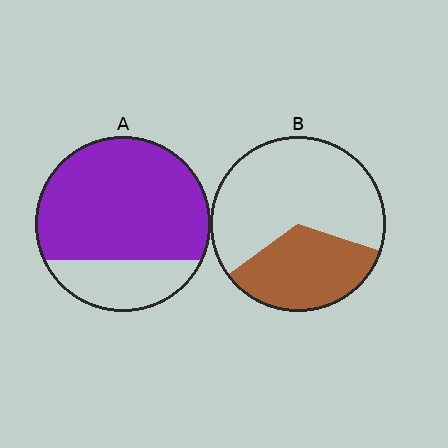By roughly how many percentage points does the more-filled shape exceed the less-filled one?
By roughly 40 percentage points (A over B).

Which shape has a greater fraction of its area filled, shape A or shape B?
Shape A.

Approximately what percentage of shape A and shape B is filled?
A is approximately 75% and B is approximately 35%.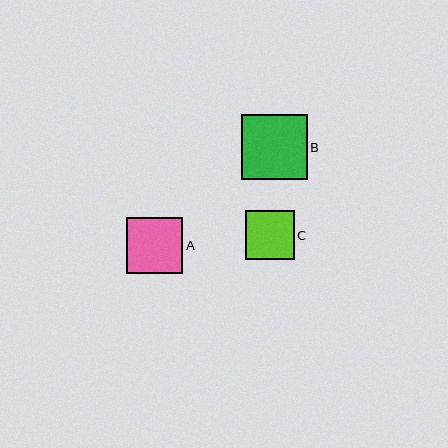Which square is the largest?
Square B is the largest with a size of approximately 66 pixels.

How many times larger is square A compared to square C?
Square A is approximately 1.2 times the size of square C.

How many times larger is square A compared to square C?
Square A is approximately 1.2 times the size of square C.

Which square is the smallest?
Square C is the smallest with a size of approximately 48 pixels.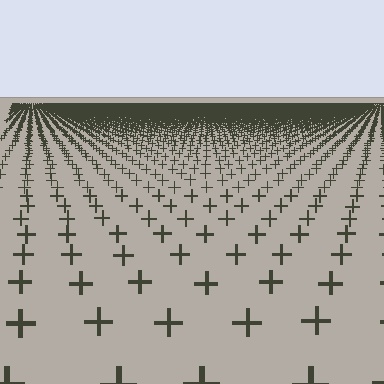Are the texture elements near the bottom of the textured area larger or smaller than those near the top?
Larger. Near the bottom, elements are closer to the viewer and appear at a bigger on-screen size.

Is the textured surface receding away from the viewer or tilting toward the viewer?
The surface is receding away from the viewer. Texture elements get smaller and denser toward the top.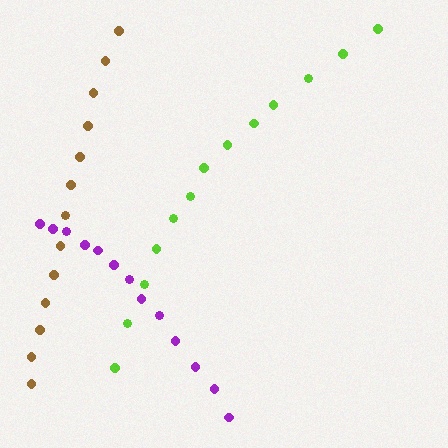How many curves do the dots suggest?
There are 3 distinct paths.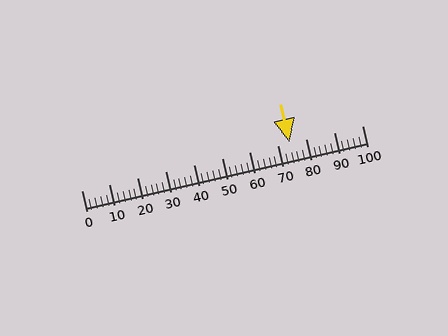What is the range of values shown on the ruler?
The ruler shows values from 0 to 100.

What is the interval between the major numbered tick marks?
The major tick marks are spaced 10 units apart.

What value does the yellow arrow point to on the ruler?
The yellow arrow points to approximately 74.